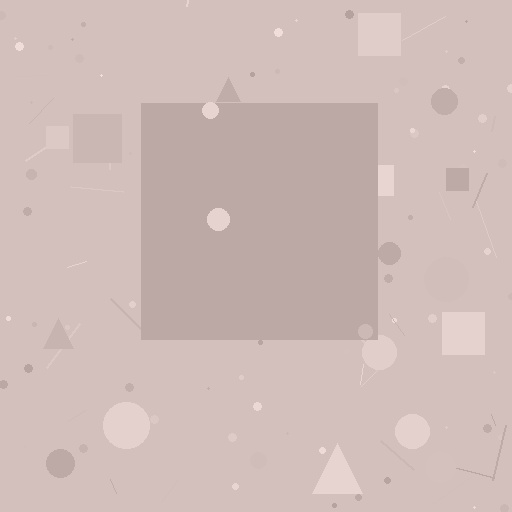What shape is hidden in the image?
A square is hidden in the image.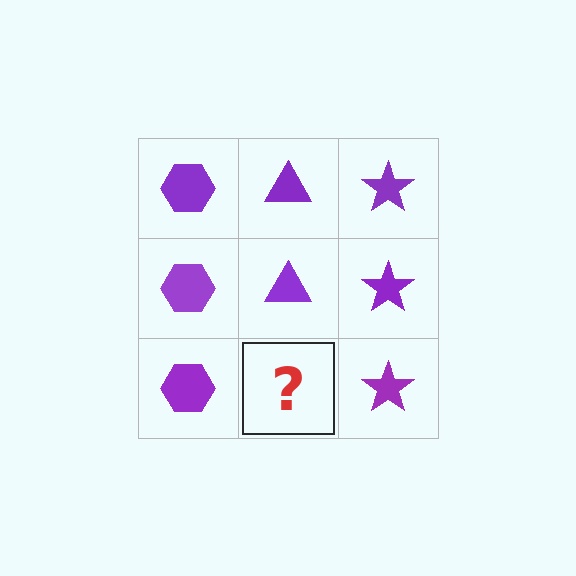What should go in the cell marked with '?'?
The missing cell should contain a purple triangle.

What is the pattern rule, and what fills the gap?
The rule is that each column has a consistent shape. The gap should be filled with a purple triangle.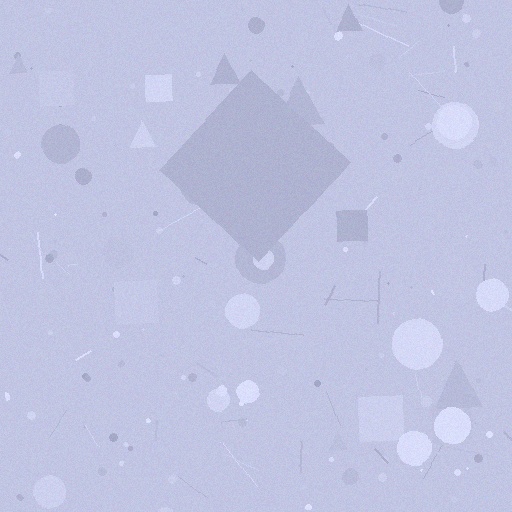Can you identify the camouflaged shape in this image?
The camouflaged shape is a diamond.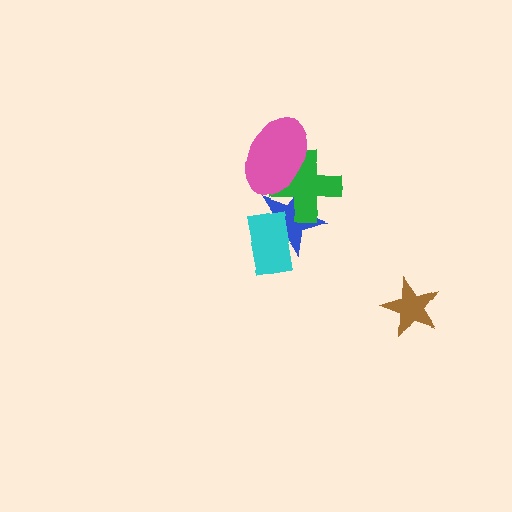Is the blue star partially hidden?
Yes, it is partially covered by another shape.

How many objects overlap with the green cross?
2 objects overlap with the green cross.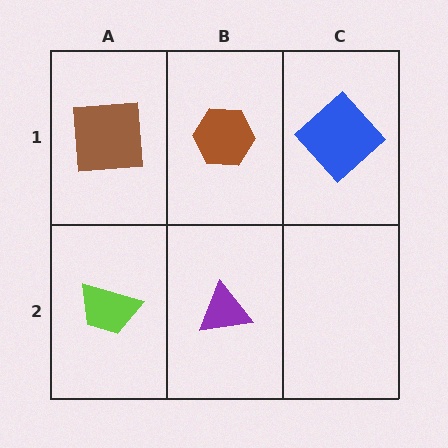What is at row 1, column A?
A brown square.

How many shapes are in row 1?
3 shapes.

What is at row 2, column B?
A purple triangle.